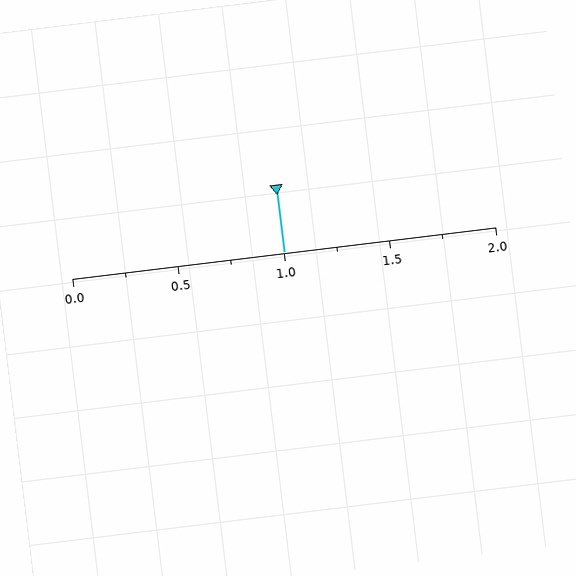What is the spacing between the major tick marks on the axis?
The major ticks are spaced 0.5 apart.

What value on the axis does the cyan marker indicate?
The marker indicates approximately 1.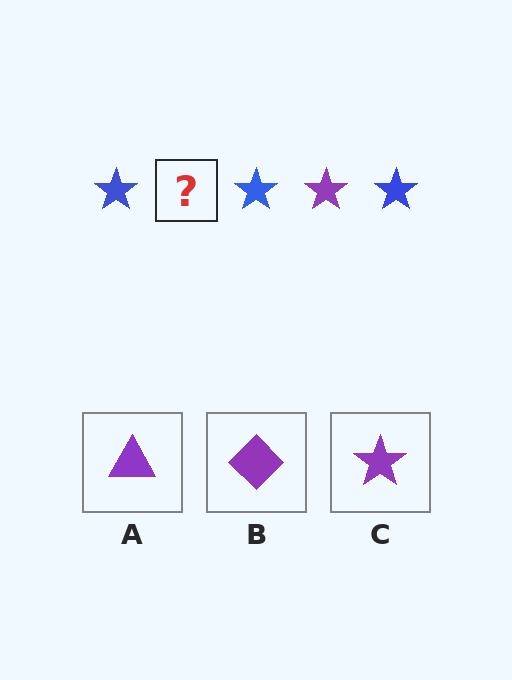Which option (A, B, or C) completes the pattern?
C.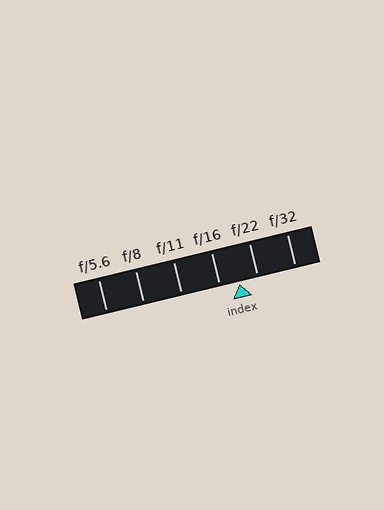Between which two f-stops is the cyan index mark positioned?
The index mark is between f/16 and f/22.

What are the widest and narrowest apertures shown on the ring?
The widest aperture shown is f/5.6 and the narrowest is f/32.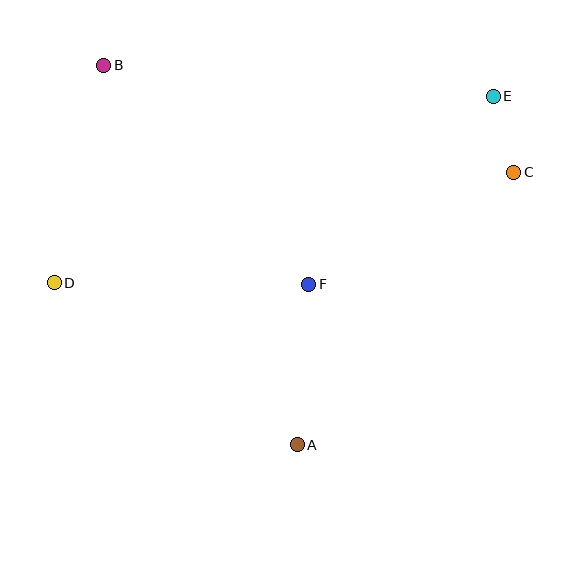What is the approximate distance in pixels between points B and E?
The distance between B and E is approximately 391 pixels.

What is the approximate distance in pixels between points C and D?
The distance between C and D is approximately 473 pixels.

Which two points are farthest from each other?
Points D and E are farthest from each other.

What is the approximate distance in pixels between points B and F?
The distance between B and F is approximately 300 pixels.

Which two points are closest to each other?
Points C and E are closest to each other.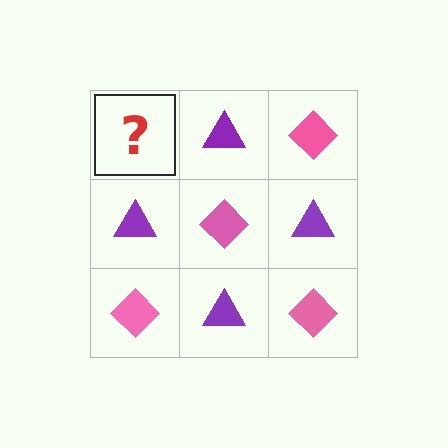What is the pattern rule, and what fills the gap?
The rule is that it alternates pink diamond and purple triangle in a checkerboard pattern. The gap should be filled with a pink diamond.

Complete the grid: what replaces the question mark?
The question mark should be replaced with a pink diamond.